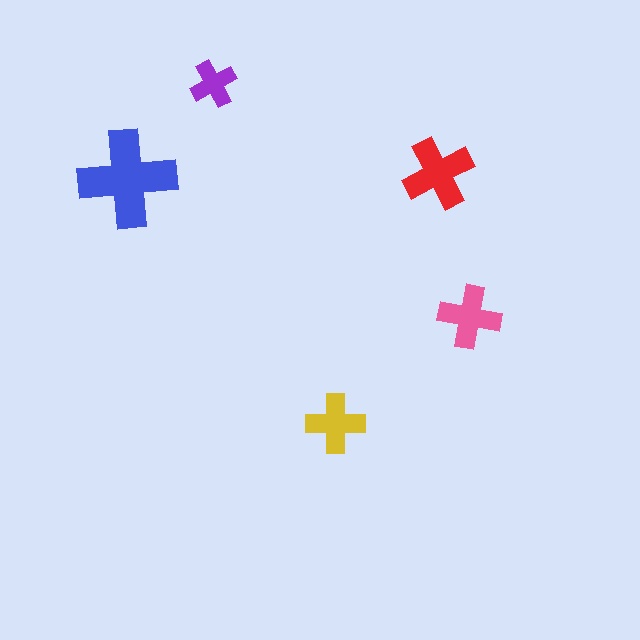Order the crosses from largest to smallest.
the blue one, the red one, the pink one, the yellow one, the purple one.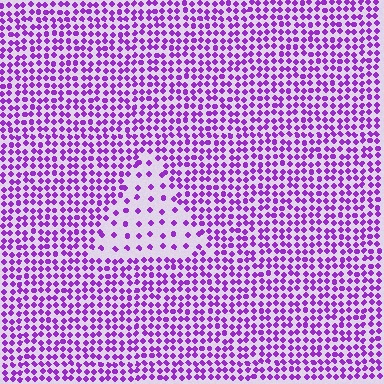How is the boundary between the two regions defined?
The boundary is defined by a change in element density (approximately 2.7x ratio). All elements are the same color, size, and shape.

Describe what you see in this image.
The image contains small purple elements arranged at two different densities. A triangle-shaped region is visible where the elements are less densely packed than the surrounding area.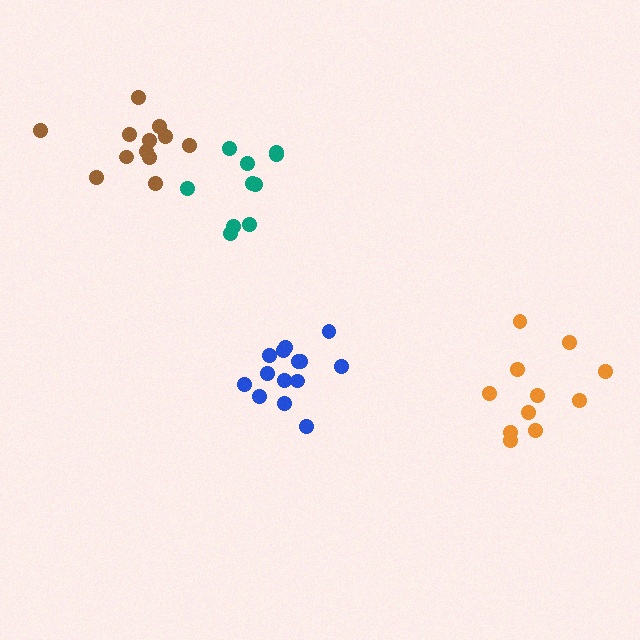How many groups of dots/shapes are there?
There are 4 groups.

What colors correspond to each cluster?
The clusters are colored: blue, teal, orange, brown.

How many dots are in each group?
Group 1: 14 dots, Group 2: 10 dots, Group 3: 11 dots, Group 4: 12 dots (47 total).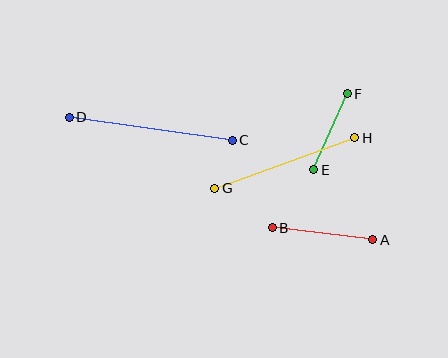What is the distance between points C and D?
The distance is approximately 164 pixels.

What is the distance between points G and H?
The distance is approximately 149 pixels.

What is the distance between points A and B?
The distance is approximately 101 pixels.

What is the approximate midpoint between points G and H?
The midpoint is at approximately (285, 163) pixels.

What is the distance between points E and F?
The distance is approximately 83 pixels.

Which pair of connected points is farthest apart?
Points C and D are farthest apart.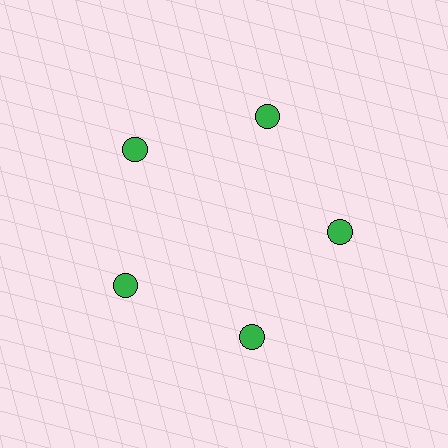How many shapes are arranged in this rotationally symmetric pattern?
There are 5 shapes, arranged in 5 groups of 1.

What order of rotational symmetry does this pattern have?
This pattern has 5-fold rotational symmetry.